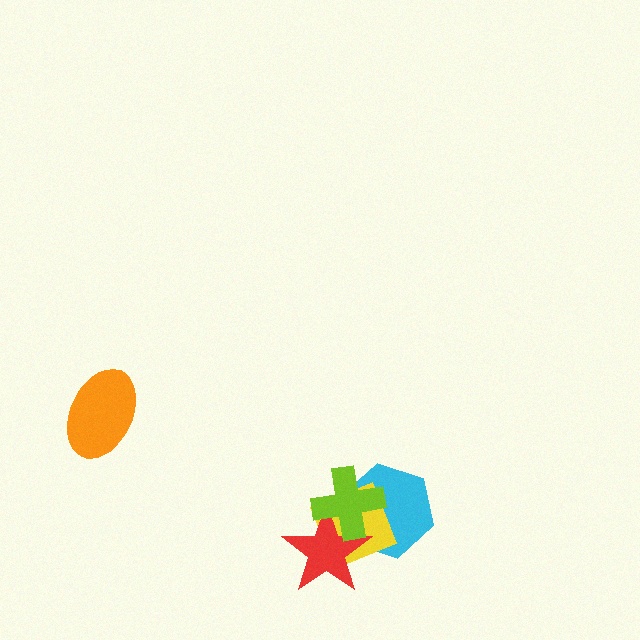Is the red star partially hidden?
Yes, it is partially covered by another shape.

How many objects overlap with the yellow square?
3 objects overlap with the yellow square.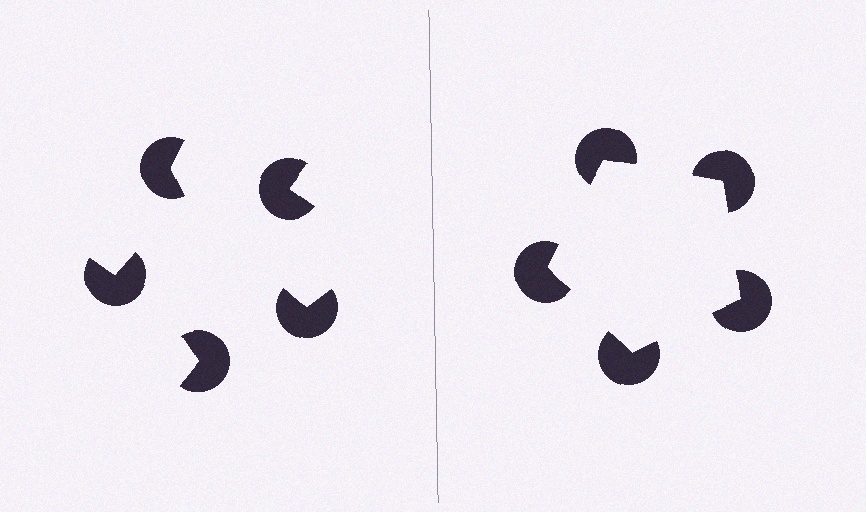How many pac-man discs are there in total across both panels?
10 — 5 on each side.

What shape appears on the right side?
An illusory pentagon.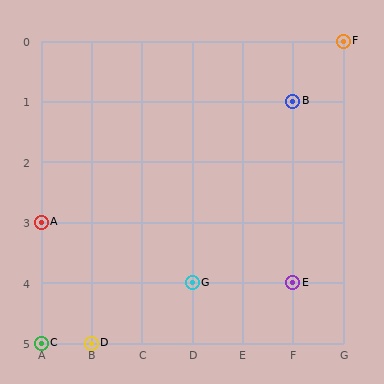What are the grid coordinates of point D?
Point D is at grid coordinates (B, 5).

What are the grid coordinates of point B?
Point B is at grid coordinates (F, 1).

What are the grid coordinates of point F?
Point F is at grid coordinates (G, 0).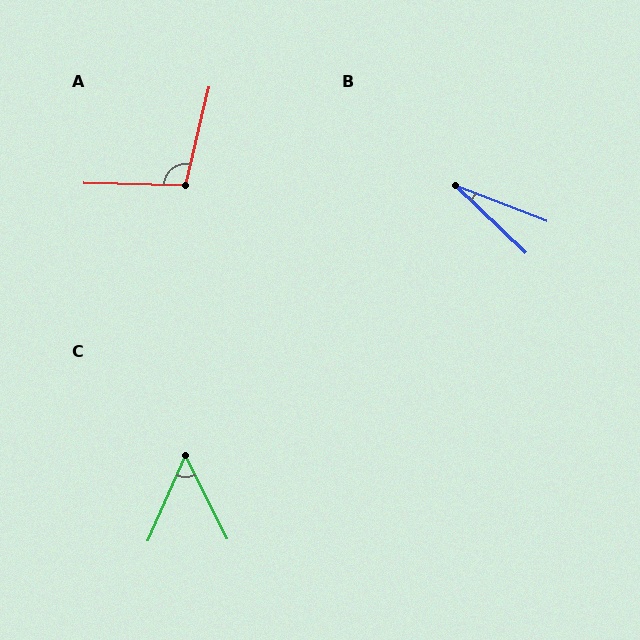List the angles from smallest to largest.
B (23°), C (50°), A (102°).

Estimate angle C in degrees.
Approximately 50 degrees.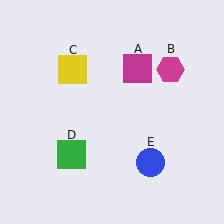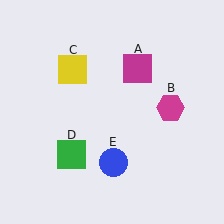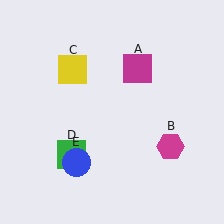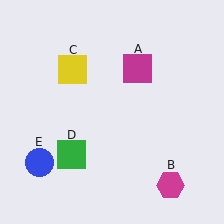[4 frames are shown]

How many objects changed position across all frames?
2 objects changed position: magenta hexagon (object B), blue circle (object E).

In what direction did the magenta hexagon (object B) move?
The magenta hexagon (object B) moved down.